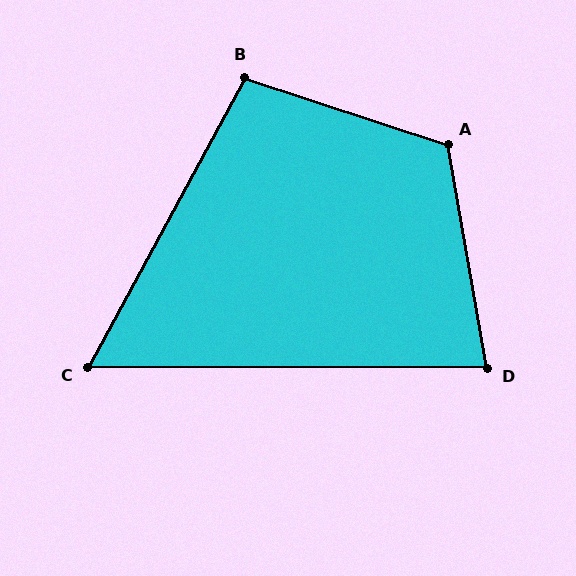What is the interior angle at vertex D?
Approximately 80 degrees (acute).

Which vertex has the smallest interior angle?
C, at approximately 62 degrees.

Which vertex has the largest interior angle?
A, at approximately 118 degrees.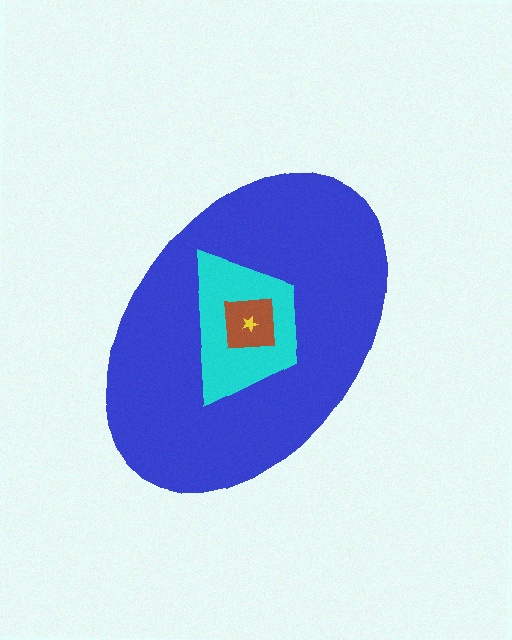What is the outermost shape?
The blue ellipse.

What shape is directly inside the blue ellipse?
The cyan trapezoid.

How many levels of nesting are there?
4.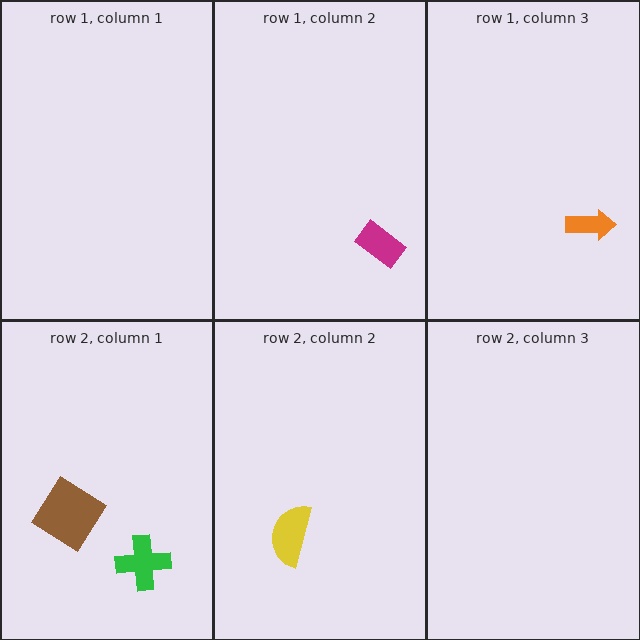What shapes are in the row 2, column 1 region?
The green cross, the brown diamond.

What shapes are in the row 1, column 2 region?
The magenta rectangle.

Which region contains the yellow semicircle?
The row 2, column 2 region.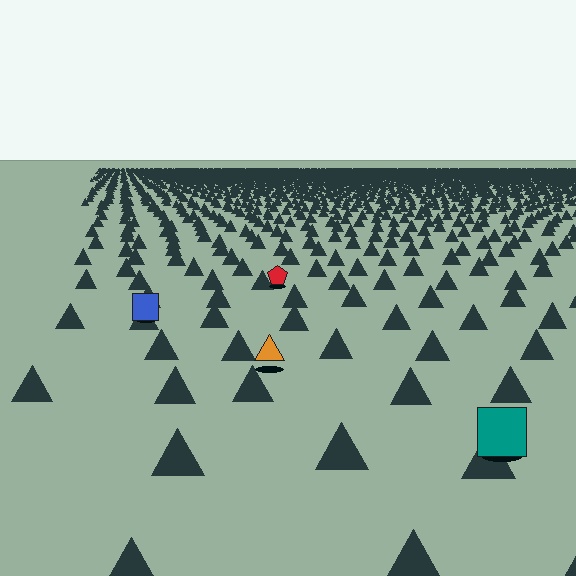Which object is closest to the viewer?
The teal square is closest. The texture marks near it are larger and more spread out.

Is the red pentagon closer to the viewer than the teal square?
No. The teal square is closer — you can tell from the texture gradient: the ground texture is coarser near it.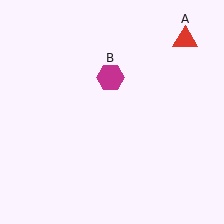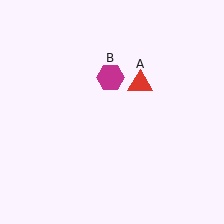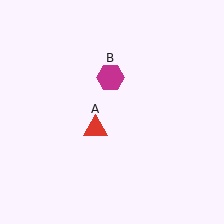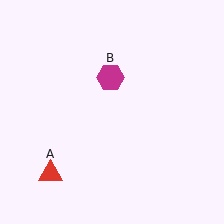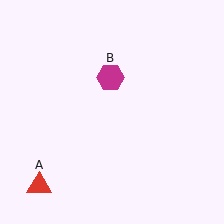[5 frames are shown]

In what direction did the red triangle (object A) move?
The red triangle (object A) moved down and to the left.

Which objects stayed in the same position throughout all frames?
Magenta hexagon (object B) remained stationary.